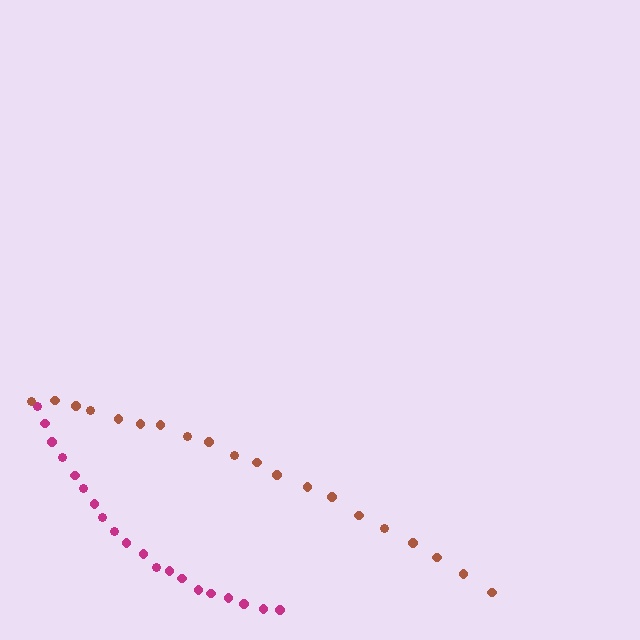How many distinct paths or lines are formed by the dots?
There are 2 distinct paths.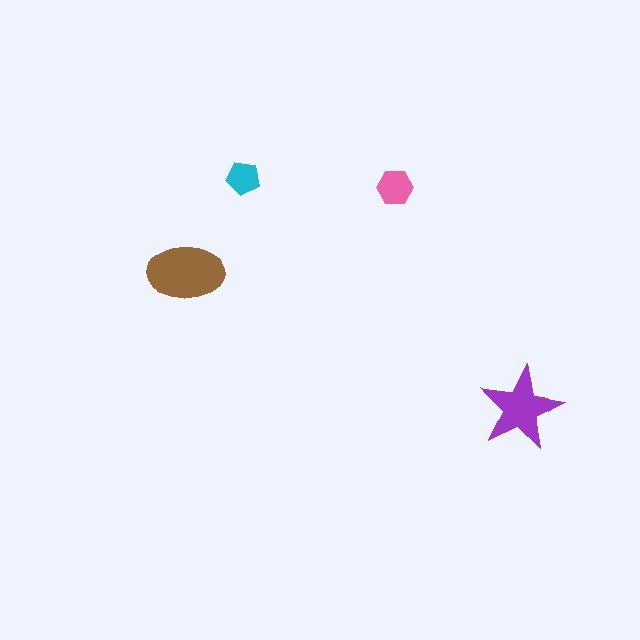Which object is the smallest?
The cyan pentagon.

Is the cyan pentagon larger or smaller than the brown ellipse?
Smaller.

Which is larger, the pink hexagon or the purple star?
The purple star.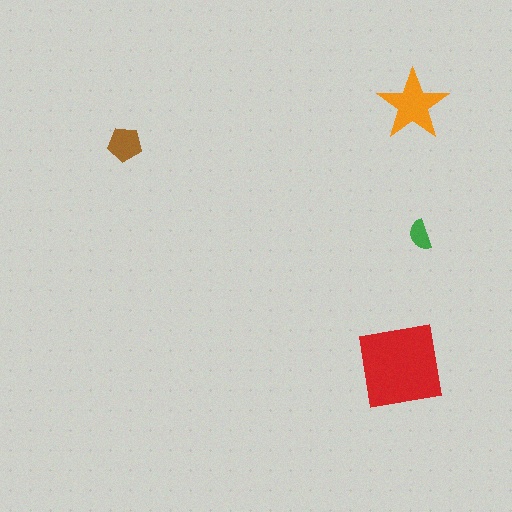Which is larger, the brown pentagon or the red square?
The red square.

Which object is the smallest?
The green semicircle.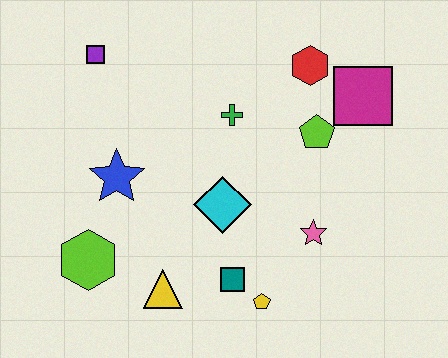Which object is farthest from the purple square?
The yellow pentagon is farthest from the purple square.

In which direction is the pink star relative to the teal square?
The pink star is to the right of the teal square.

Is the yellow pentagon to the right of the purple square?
Yes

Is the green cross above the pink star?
Yes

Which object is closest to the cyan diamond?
The teal square is closest to the cyan diamond.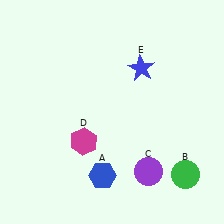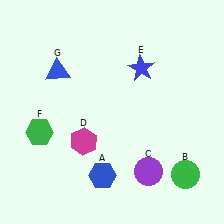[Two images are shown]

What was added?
A green hexagon (F), a blue triangle (G) were added in Image 2.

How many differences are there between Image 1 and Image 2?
There are 2 differences between the two images.